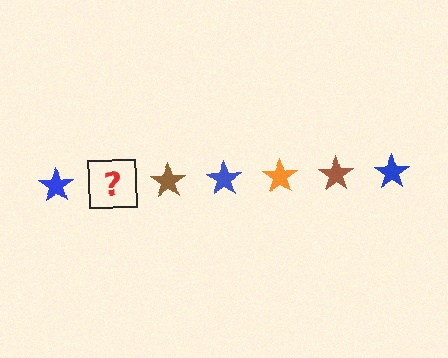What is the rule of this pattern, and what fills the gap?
The rule is that the pattern cycles through blue, orange, brown stars. The gap should be filled with an orange star.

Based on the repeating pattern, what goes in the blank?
The blank should be an orange star.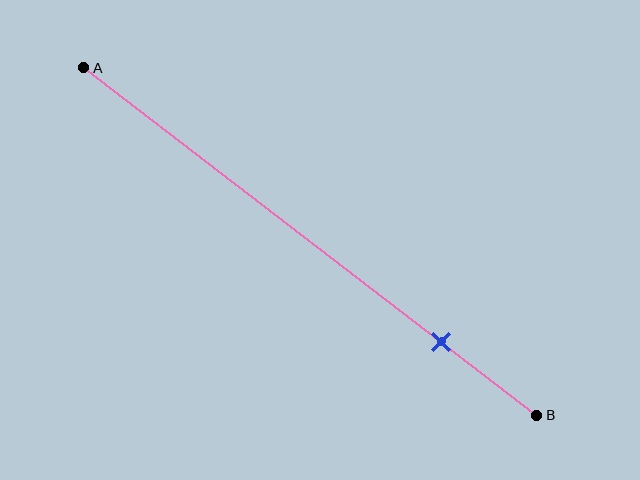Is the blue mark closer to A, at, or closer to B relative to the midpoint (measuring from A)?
The blue mark is closer to point B than the midpoint of segment AB.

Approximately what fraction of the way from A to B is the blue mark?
The blue mark is approximately 80% of the way from A to B.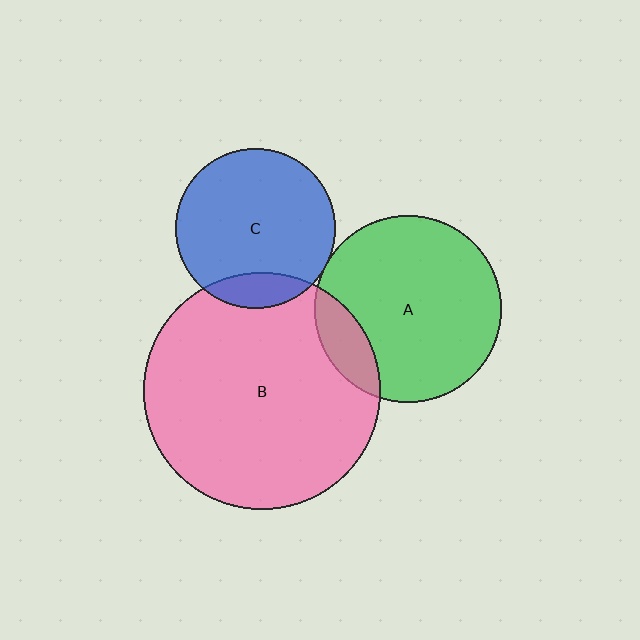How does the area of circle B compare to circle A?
Approximately 1.6 times.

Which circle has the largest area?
Circle B (pink).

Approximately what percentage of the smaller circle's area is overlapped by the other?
Approximately 15%.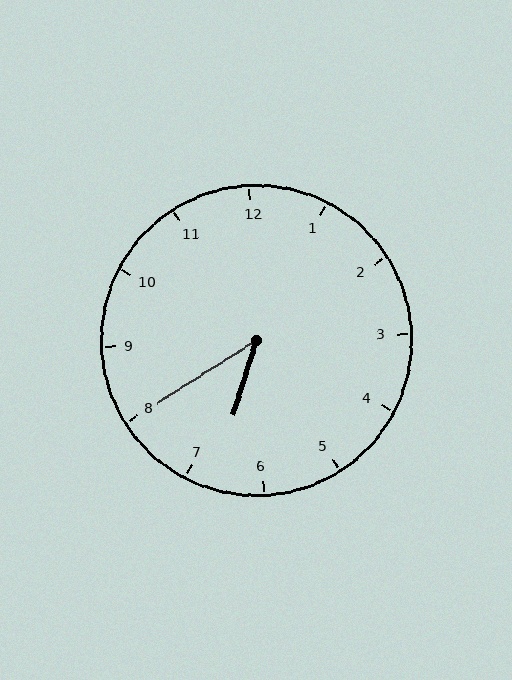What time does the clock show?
6:40.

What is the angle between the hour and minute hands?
Approximately 40 degrees.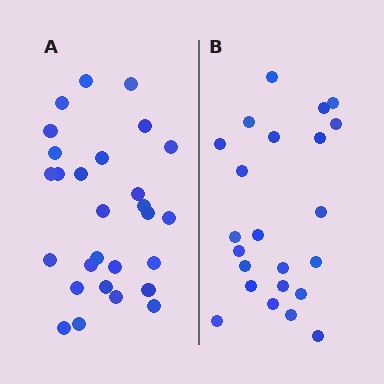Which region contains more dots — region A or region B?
Region A (the left region) has more dots.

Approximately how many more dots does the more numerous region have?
Region A has about 5 more dots than region B.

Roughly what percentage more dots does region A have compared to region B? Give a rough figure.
About 20% more.